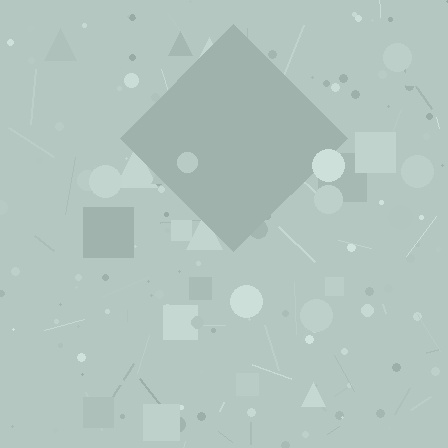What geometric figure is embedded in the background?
A diamond is embedded in the background.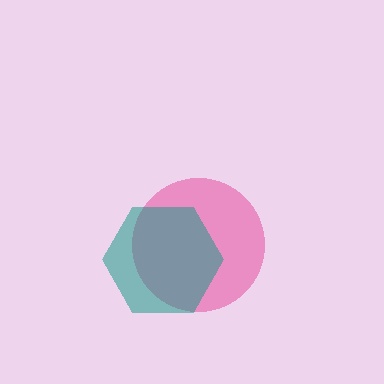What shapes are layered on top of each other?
The layered shapes are: a pink circle, a teal hexagon.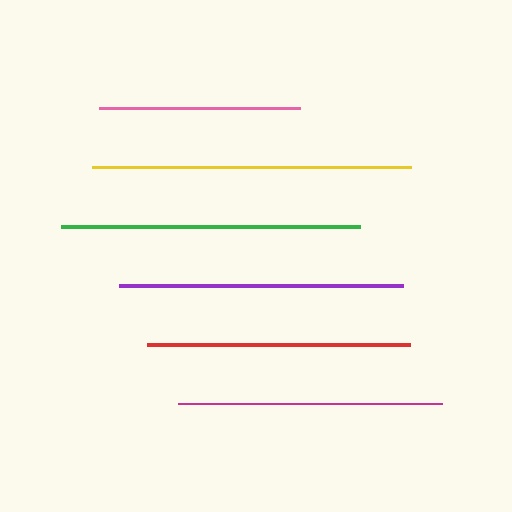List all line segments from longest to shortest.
From longest to shortest: yellow, green, purple, magenta, red, pink.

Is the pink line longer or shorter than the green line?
The green line is longer than the pink line.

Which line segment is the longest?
The yellow line is the longest at approximately 319 pixels.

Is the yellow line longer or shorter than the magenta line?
The yellow line is longer than the magenta line.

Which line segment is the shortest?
The pink line is the shortest at approximately 201 pixels.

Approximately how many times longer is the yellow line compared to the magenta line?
The yellow line is approximately 1.2 times the length of the magenta line.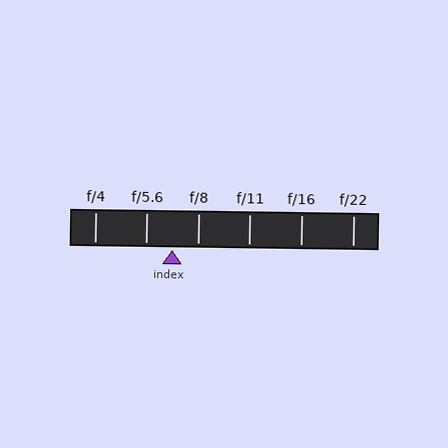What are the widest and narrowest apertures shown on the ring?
The widest aperture shown is f/4 and the narrowest is f/22.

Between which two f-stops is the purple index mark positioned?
The index mark is between f/5.6 and f/8.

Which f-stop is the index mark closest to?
The index mark is closest to f/5.6.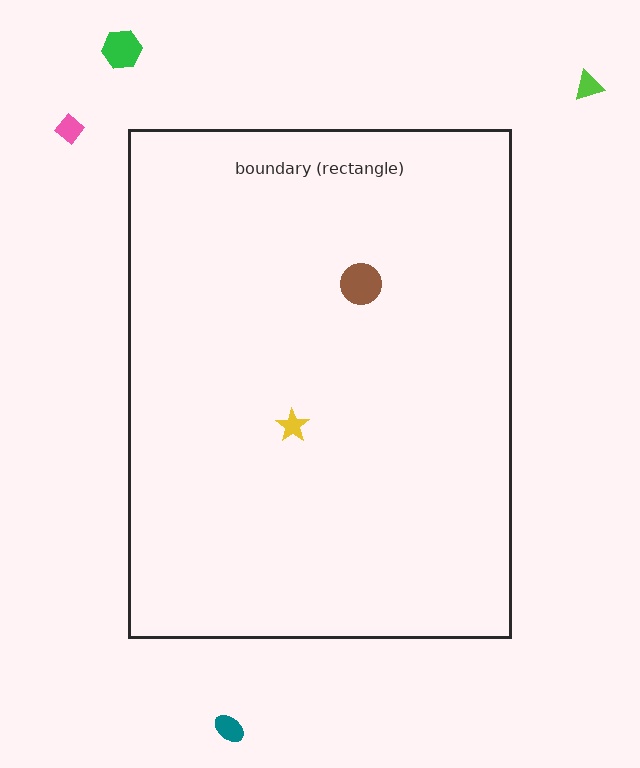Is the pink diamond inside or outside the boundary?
Outside.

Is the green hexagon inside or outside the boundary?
Outside.